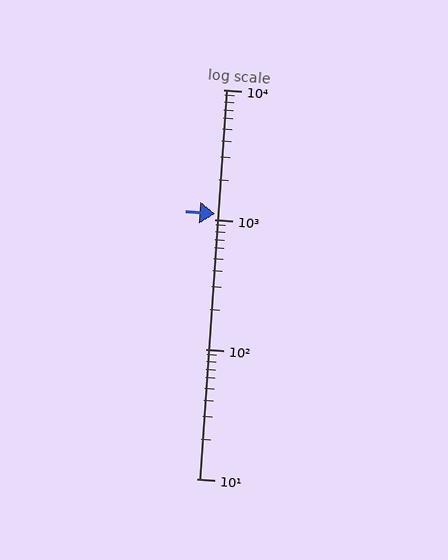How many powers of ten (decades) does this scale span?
The scale spans 3 decades, from 10 to 10000.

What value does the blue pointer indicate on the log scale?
The pointer indicates approximately 1100.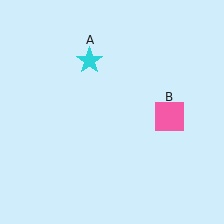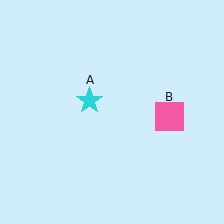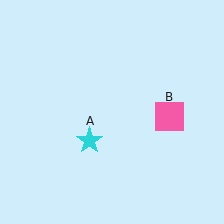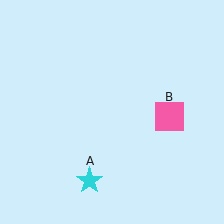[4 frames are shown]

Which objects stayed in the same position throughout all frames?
Pink square (object B) remained stationary.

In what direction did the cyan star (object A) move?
The cyan star (object A) moved down.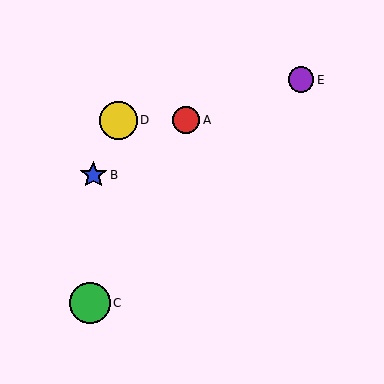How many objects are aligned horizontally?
2 objects (A, D) are aligned horizontally.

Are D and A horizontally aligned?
Yes, both are at y≈120.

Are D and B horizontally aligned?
No, D is at y≈120 and B is at y≈175.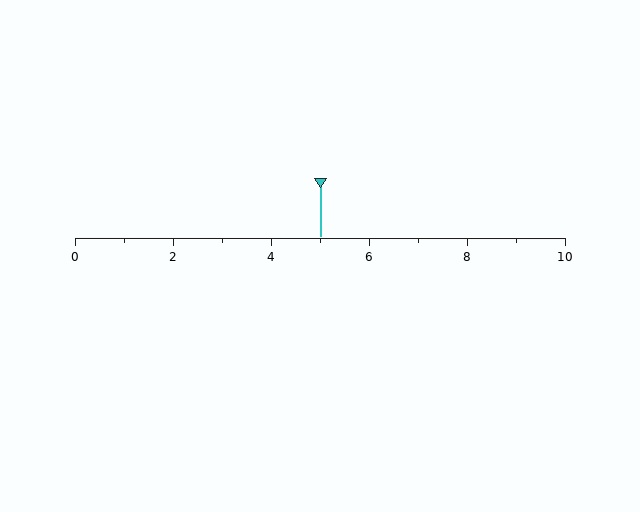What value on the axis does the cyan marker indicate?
The marker indicates approximately 5.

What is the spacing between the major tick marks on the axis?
The major ticks are spaced 2 apart.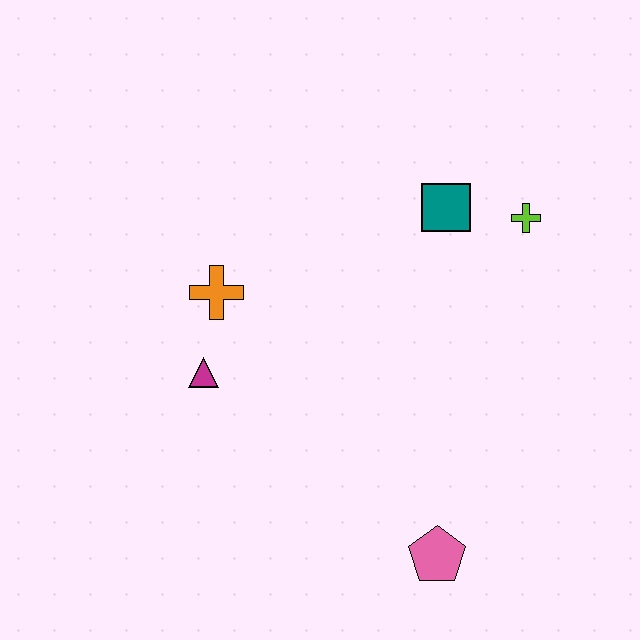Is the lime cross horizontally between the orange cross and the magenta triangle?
No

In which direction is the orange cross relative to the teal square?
The orange cross is to the left of the teal square.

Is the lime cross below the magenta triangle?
No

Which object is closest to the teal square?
The lime cross is closest to the teal square.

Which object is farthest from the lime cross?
The magenta triangle is farthest from the lime cross.